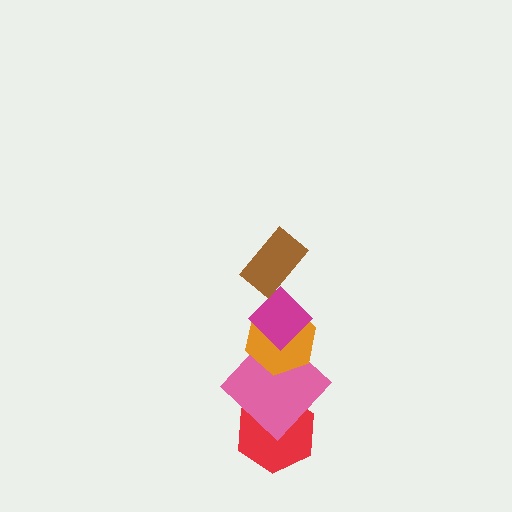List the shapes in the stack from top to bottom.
From top to bottom: the brown rectangle, the magenta diamond, the orange hexagon, the pink diamond, the red hexagon.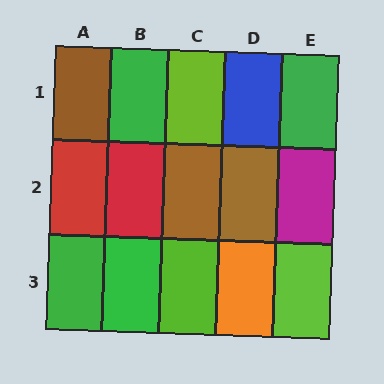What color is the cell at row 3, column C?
Lime.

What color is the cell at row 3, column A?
Green.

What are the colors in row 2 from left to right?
Red, red, brown, brown, magenta.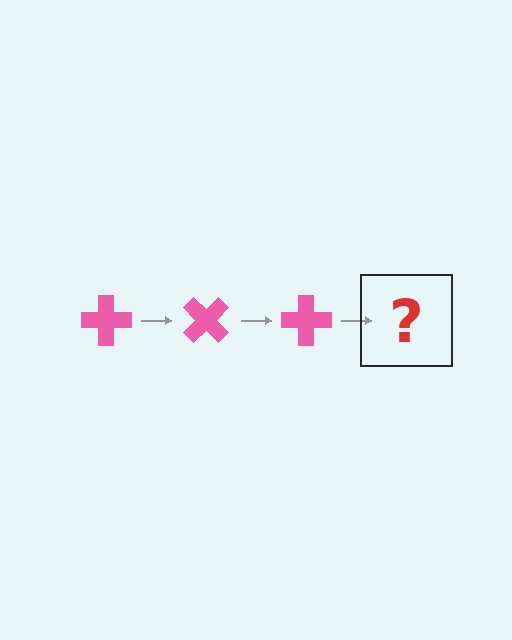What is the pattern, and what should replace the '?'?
The pattern is that the cross rotates 45 degrees each step. The '?' should be a pink cross rotated 135 degrees.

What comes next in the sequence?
The next element should be a pink cross rotated 135 degrees.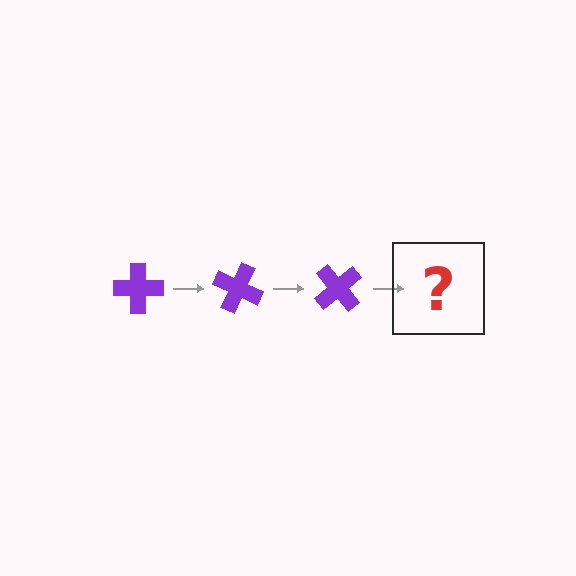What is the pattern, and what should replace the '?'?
The pattern is that the cross rotates 25 degrees each step. The '?' should be a purple cross rotated 75 degrees.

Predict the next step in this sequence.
The next step is a purple cross rotated 75 degrees.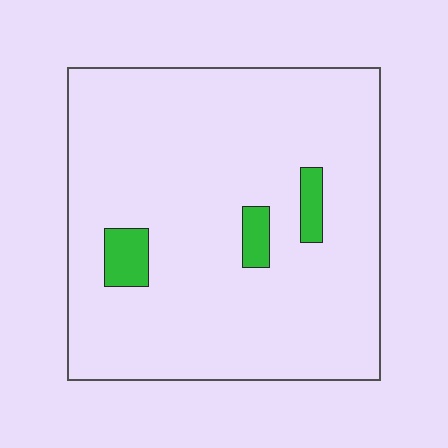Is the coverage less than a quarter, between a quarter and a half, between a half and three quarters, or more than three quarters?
Less than a quarter.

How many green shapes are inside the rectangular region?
3.